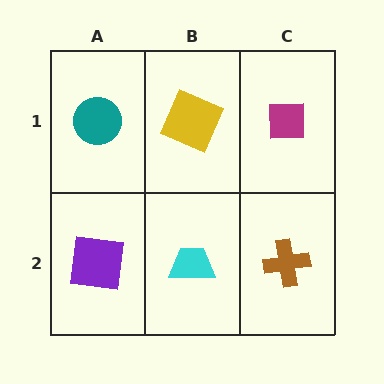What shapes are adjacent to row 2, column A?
A teal circle (row 1, column A), a cyan trapezoid (row 2, column B).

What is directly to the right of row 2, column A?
A cyan trapezoid.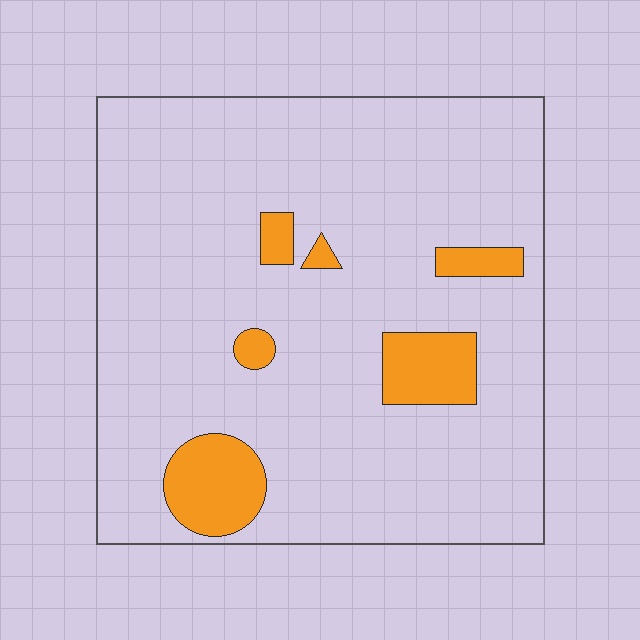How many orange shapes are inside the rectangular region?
6.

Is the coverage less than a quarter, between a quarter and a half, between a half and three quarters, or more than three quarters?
Less than a quarter.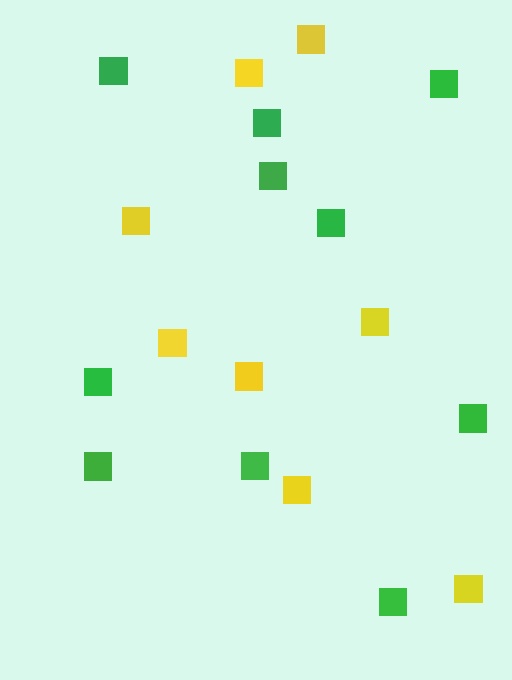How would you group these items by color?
There are 2 groups: one group of green squares (10) and one group of yellow squares (8).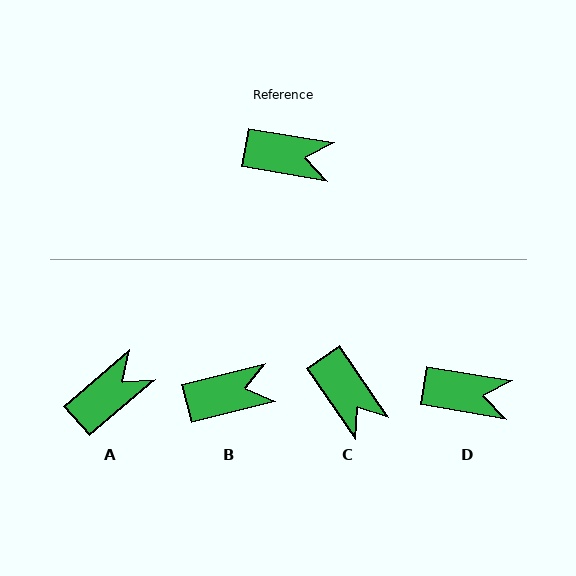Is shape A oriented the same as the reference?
No, it is off by about 51 degrees.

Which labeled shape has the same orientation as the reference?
D.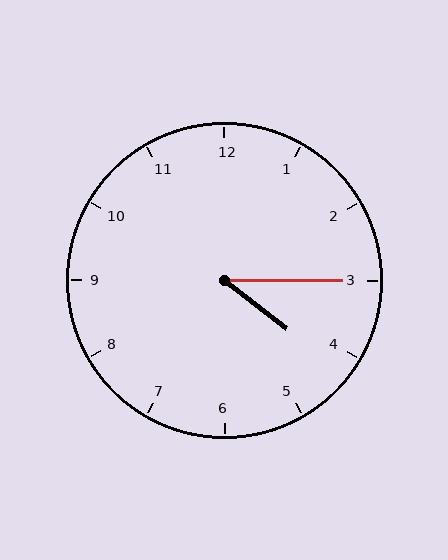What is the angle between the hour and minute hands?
Approximately 38 degrees.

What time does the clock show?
4:15.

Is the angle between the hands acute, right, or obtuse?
It is acute.